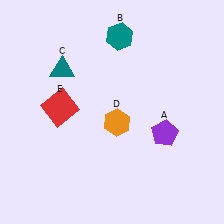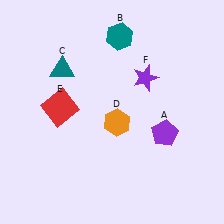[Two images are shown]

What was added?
A purple star (F) was added in Image 2.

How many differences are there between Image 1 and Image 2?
There is 1 difference between the two images.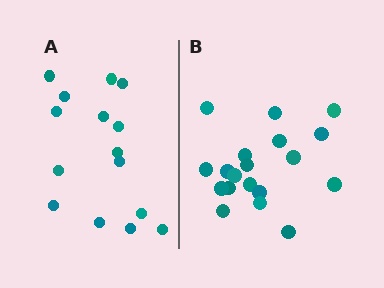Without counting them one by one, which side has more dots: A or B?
Region B (the right region) has more dots.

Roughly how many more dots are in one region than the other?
Region B has about 4 more dots than region A.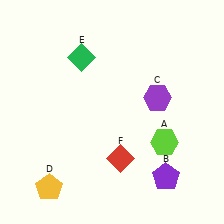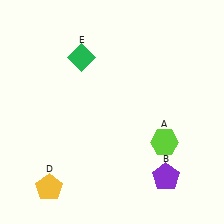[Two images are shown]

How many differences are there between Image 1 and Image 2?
There are 2 differences between the two images.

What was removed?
The red diamond (F), the purple hexagon (C) were removed in Image 2.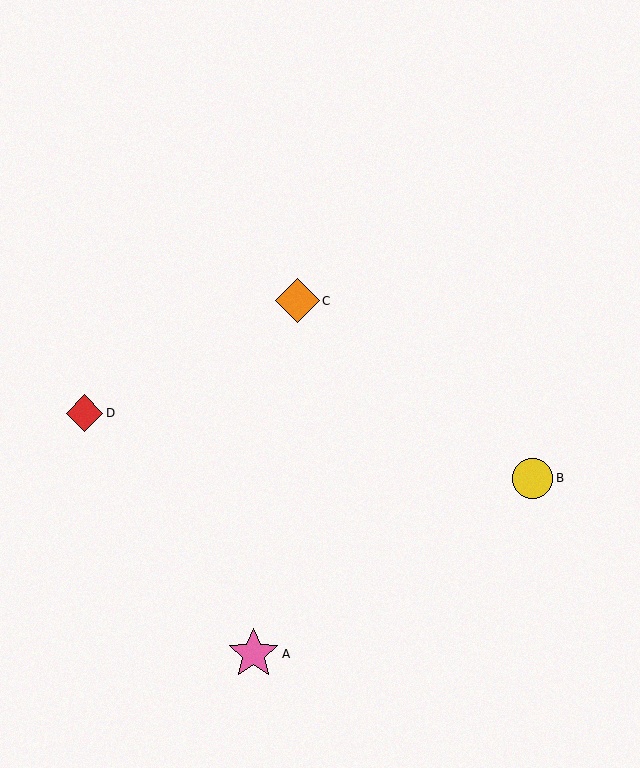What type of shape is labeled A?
Shape A is a pink star.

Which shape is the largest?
The pink star (labeled A) is the largest.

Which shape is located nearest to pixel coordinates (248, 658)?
The pink star (labeled A) at (253, 654) is nearest to that location.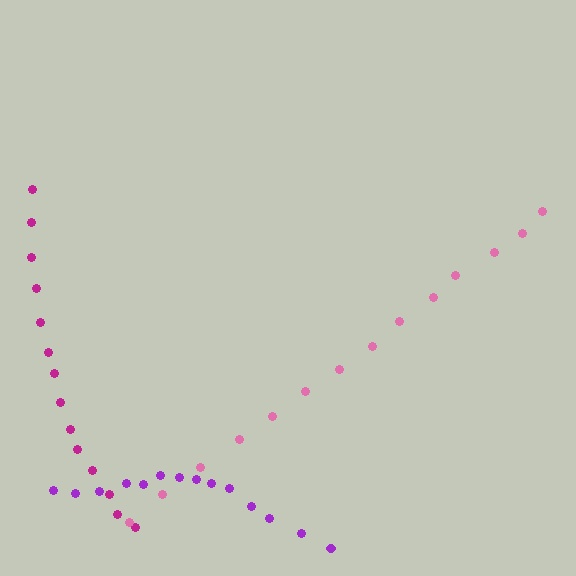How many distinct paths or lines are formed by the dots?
There are 3 distinct paths.